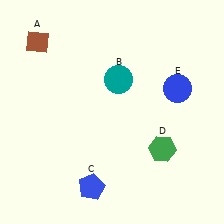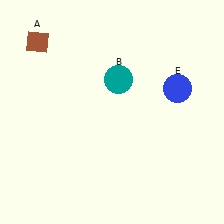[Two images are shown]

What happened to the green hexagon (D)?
The green hexagon (D) was removed in Image 2. It was in the bottom-right area of Image 1.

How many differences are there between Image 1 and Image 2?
There are 2 differences between the two images.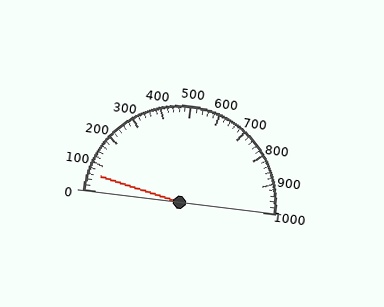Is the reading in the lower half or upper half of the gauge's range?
The reading is in the lower half of the range (0 to 1000).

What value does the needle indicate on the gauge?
The needle indicates approximately 60.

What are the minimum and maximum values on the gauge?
The gauge ranges from 0 to 1000.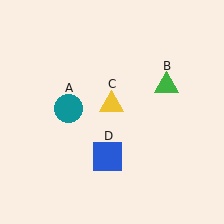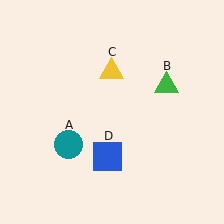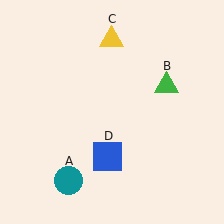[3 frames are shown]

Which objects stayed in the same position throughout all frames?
Green triangle (object B) and blue square (object D) remained stationary.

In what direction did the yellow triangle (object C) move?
The yellow triangle (object C) moved up.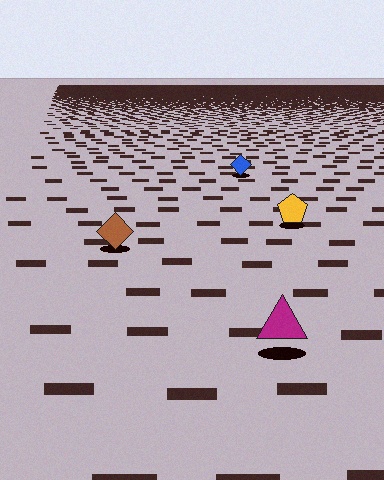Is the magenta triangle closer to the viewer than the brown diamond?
Yes. The magenta triangle is closer — you can tell from the texture gradient: the ground texture is coarser near it.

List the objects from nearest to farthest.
From nearest to farthest: the magenta triangle, the brown diamond, the yellow pentagon, the blue diamond.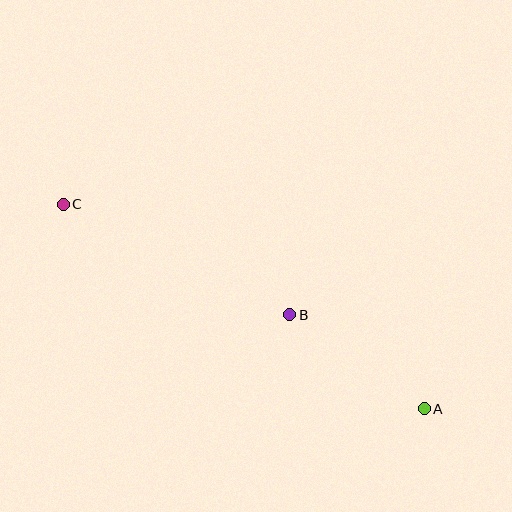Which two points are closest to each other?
Points A and B are closest to each other.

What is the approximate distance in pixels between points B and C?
The distance between B and C is approximately 252 pixels.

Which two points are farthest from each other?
Points A and C are farthest from each other.